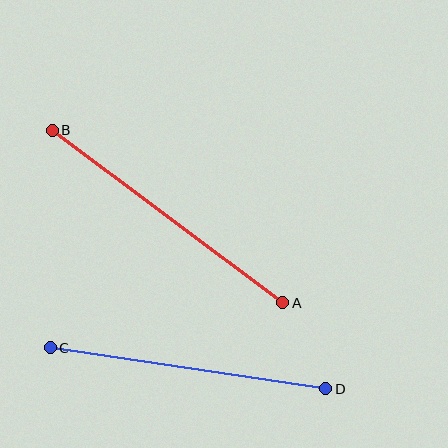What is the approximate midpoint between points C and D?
The midpoint is at approximately (188, 368) pixels.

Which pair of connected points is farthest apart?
Points A and B are farthest apart.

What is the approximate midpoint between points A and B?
The midpoint is at approximately (167, 216) pixels.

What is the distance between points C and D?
The distance is approximately 278 pixels.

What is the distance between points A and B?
The distance is approximately 288 pixels.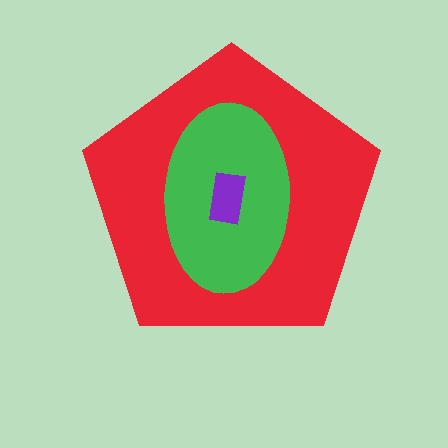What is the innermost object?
The purple rectangle.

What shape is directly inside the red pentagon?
The green ellipse.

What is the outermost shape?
The red pentagon.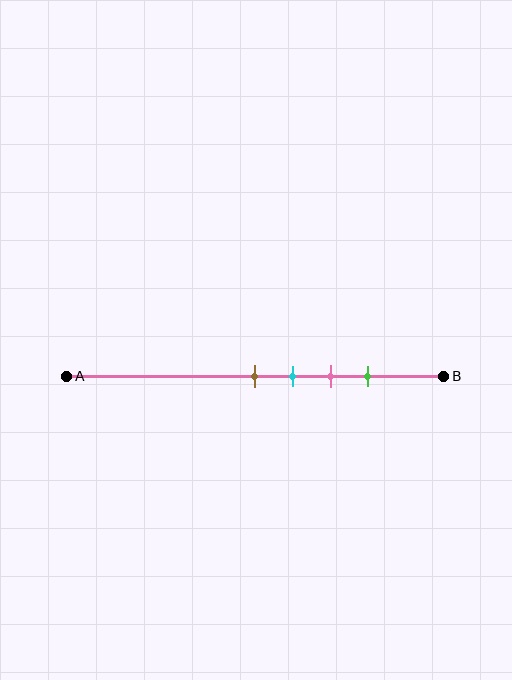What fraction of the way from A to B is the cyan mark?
The cyan mark is approximately 60% (0.6) of the way from A to B.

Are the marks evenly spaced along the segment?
Yes, the marks are approximately evenly spaced.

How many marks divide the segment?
There are 4 marks dividing the segment.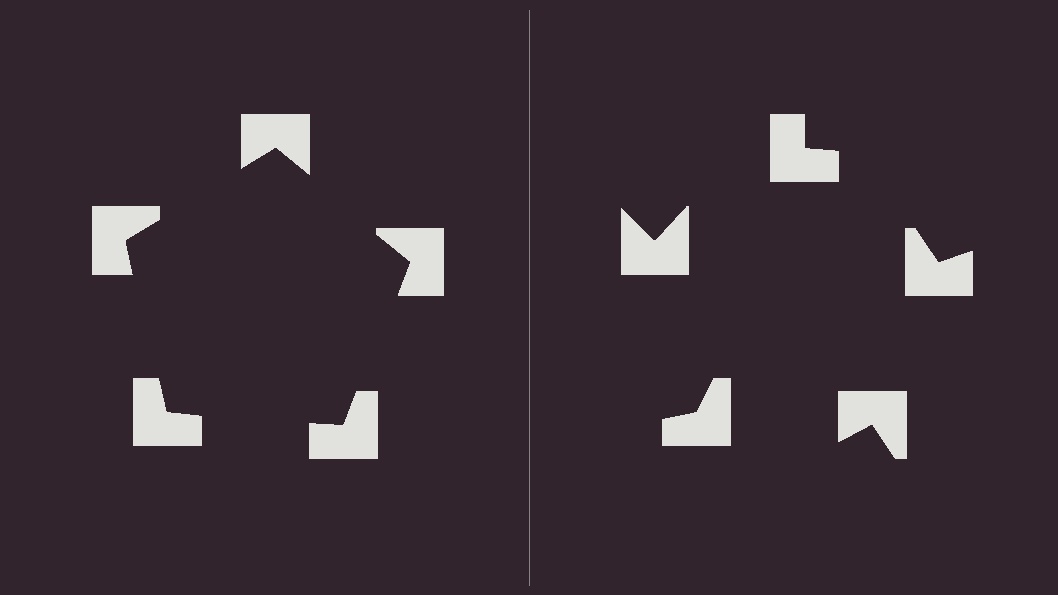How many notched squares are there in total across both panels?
10 — 5 on each side.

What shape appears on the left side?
An illusory pentagon.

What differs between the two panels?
The notched squares are positioned identically on both sides; only the wedge orientations differ. On the left they align to a pentagon; on the right they are misaligned.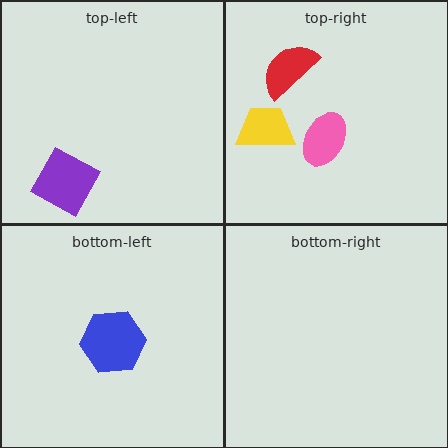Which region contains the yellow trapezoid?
The top-right region.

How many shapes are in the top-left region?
1.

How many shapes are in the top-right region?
3.